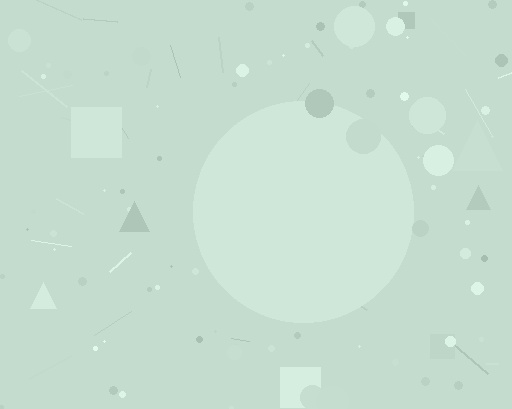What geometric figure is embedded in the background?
A circle is embedded in the background.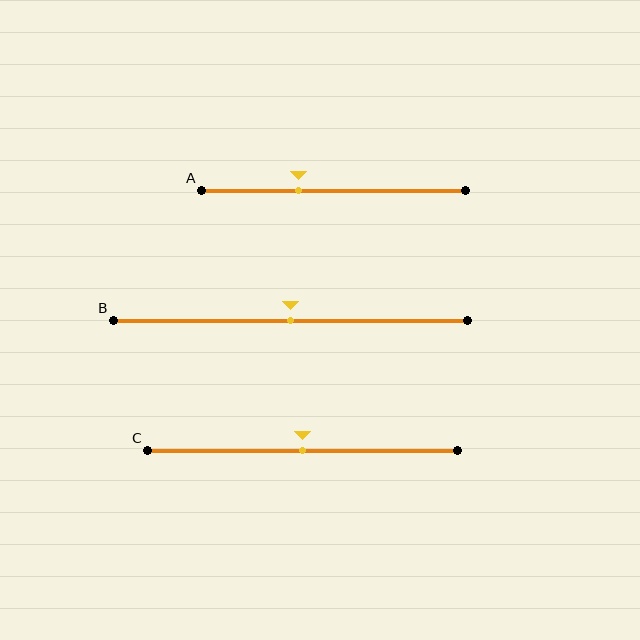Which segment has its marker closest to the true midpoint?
Segment B has its marker closest to the true midpoint.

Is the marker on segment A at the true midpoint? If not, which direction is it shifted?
No, the marker on segment A is shifted to the left by about 13% of the segment length.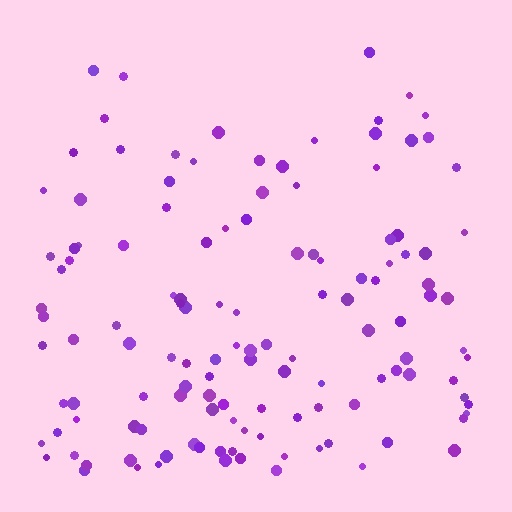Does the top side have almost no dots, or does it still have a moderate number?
Still a moderate number, just noticeably fewer than the bottom.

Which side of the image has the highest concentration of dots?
The bottom.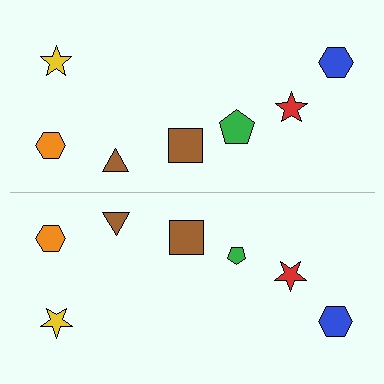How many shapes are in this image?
There are 14 shapes in this image.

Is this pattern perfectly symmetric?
No, the pattern is not perfectly symmetric. The green pentagon on the bottom side has a different size than its mirror counterpart.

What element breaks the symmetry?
The green pentagon on the bottom side has a different size than its mirror counterpart.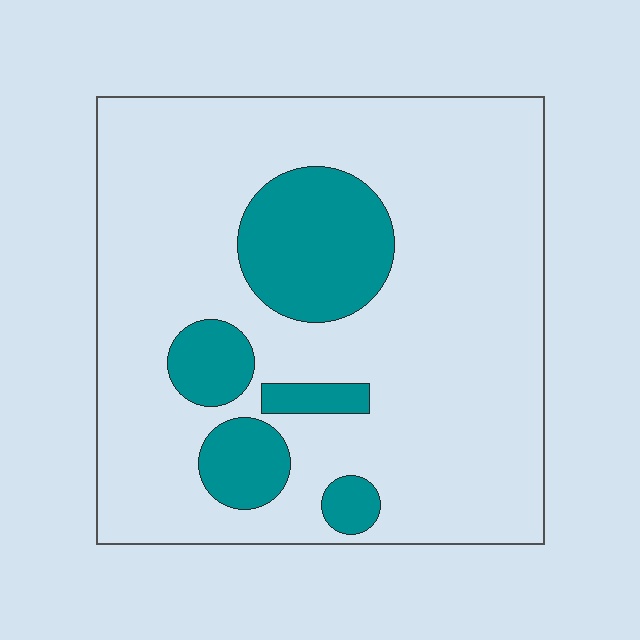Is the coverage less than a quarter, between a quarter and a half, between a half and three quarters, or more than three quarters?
Less than a quarter.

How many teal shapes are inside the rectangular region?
5.